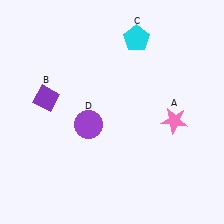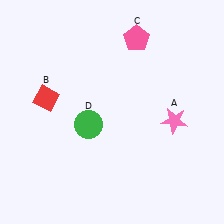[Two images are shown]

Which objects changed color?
B changed from purple to red. C changed from cyan to pink. D changed from purple to green.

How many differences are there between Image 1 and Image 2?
There are 3 differences between the two images.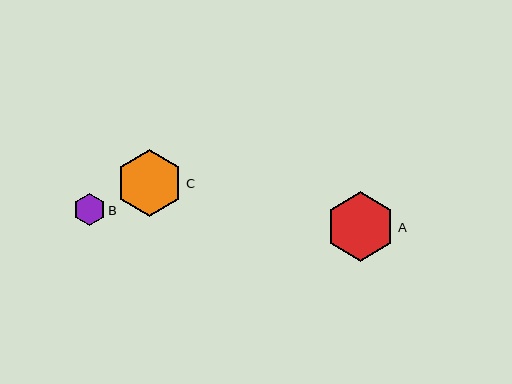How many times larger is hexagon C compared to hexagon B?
Hexagon C is approximately 2.1 times the size of hexagon B.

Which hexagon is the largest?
Hexagon A is the largest with a size of approximately 70 pixels.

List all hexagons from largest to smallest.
From largest to smallest: A, C, B.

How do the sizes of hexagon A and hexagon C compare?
Hexagon A and hexagon C are approximately the same size.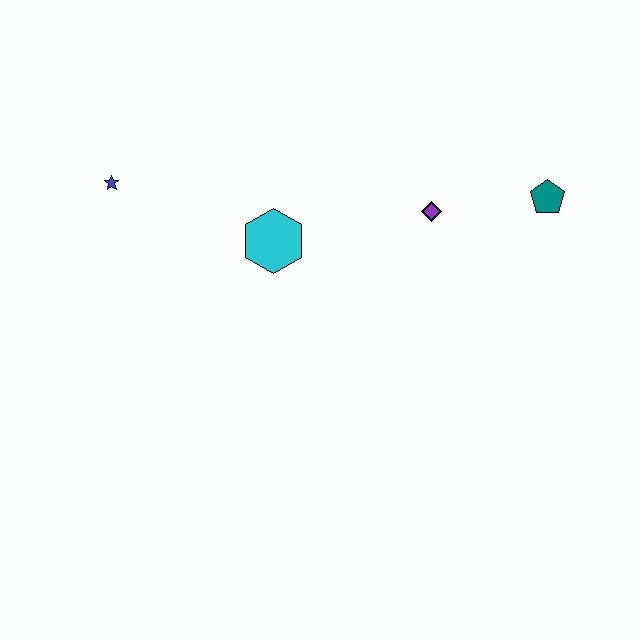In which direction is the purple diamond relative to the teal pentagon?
The purple diamond is to the left of the teal pentagon.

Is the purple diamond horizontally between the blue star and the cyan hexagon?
No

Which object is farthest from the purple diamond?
The blue star is farthest from the purple diamond.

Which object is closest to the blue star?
The cyan hexagon is closest to the blue star.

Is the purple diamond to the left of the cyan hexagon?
No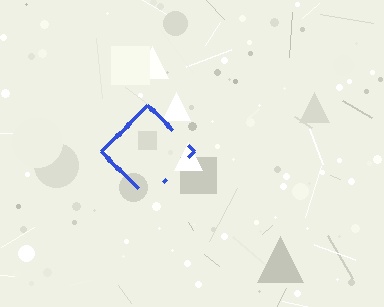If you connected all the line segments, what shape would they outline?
They would outline a diamond.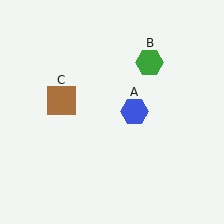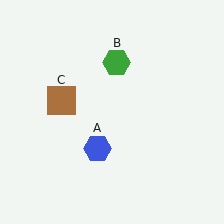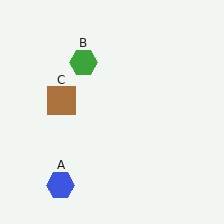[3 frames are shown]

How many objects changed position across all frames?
2 objects changed position: blue hexagon (object A), green hexagon (object B).